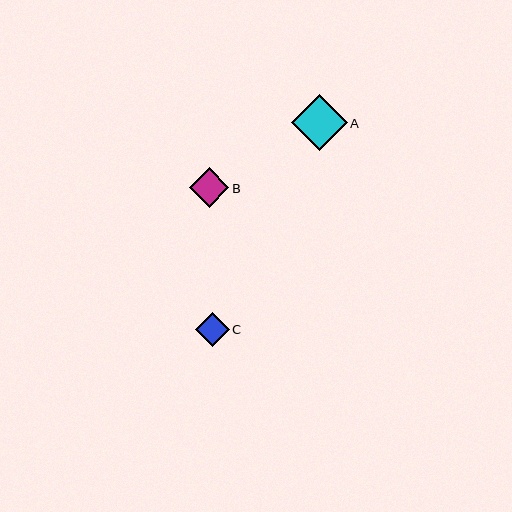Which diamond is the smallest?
Diamond C is the smallest with a size of approximately 34 pixels.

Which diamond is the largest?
Diamond A is the largest with a size of approximately 55 pixels.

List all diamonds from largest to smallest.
From largest to smallest: A, B, C.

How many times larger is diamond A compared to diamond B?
Diamond A is approximately 1.4 times the size of diamond B.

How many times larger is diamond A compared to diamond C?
Diamond A is approximately 1.7 times the size of diamond C.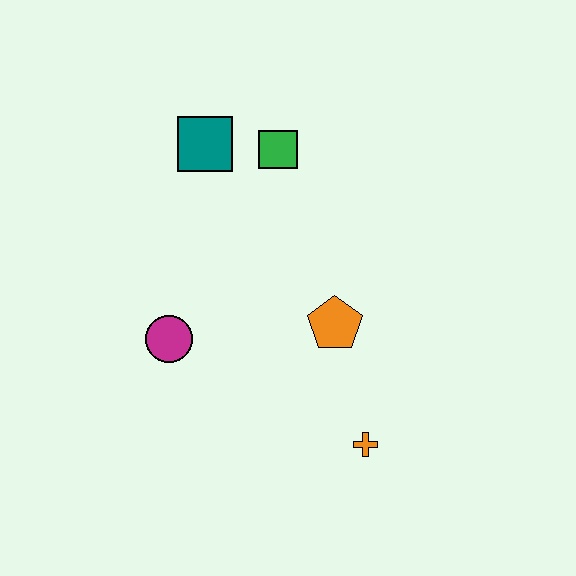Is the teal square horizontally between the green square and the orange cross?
No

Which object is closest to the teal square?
The green square is closest to the teal square.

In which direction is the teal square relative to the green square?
The teal square is to the left of the green square.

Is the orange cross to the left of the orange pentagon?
No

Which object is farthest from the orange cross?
The teal square is farthest from the orange cross.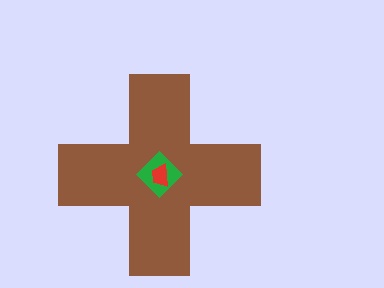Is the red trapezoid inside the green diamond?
Yes.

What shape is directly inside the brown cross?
The green diamond.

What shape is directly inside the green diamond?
The red trapezoid.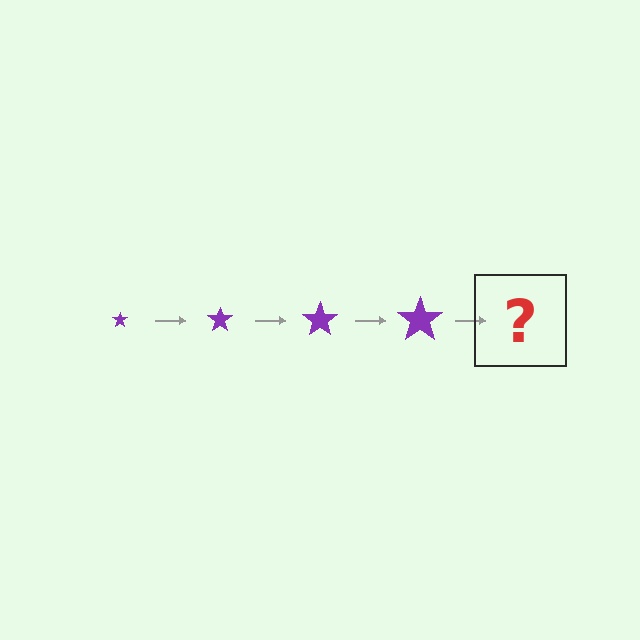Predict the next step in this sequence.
The next step is a purple star, larger than the previous one.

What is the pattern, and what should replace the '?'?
The pattern is that the star gets progressively larger each step. The '?' should be a purple star, larger than the previous one.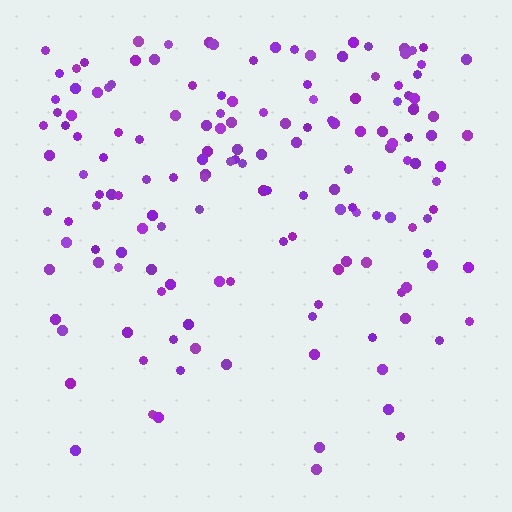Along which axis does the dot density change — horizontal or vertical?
Vertical.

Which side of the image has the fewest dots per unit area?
The bottom.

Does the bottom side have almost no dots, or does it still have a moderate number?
Still a moderate number, just noticeably fewer than the top.